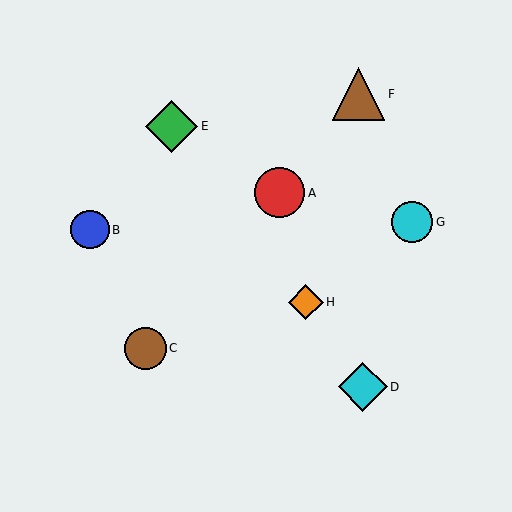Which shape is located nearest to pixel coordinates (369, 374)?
The cyan diamond (labeled D) at (363, 387) is nearest to that location.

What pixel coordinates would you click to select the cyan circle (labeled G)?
Click at (412, 222) to select the cyan circle G.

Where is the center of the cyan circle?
The center of the cyan circle is at (412, 222).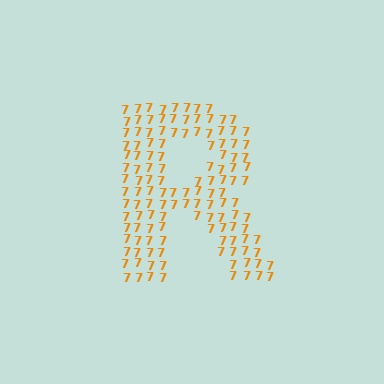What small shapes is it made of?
It is made of small digit 7's.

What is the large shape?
The large shape is the letter R.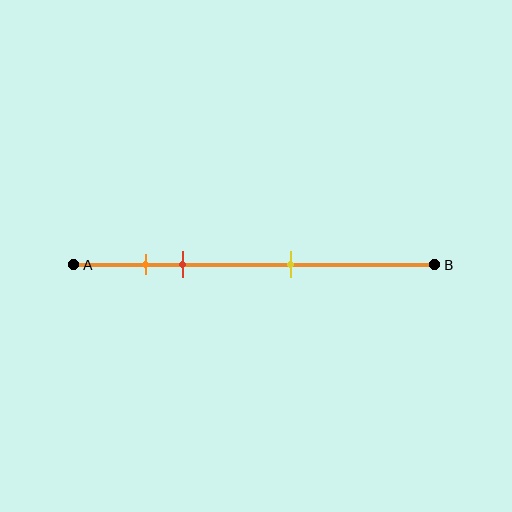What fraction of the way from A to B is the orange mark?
The orange mark is approximately 20% (0.2) of the way from A to B.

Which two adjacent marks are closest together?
The orange and red marks are the closest adjacent pair.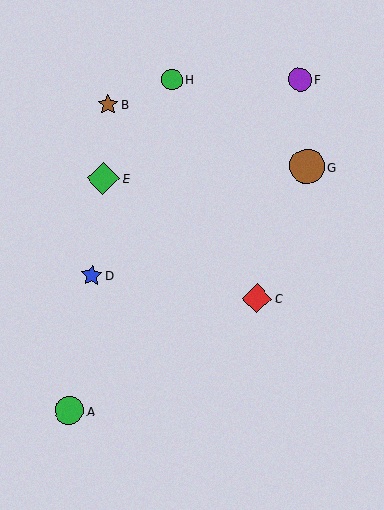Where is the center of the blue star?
The center of the blue star is at (92, 275).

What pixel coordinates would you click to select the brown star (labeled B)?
Click at (108, 105) to select the brown star B.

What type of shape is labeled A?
Shape A is a green circle.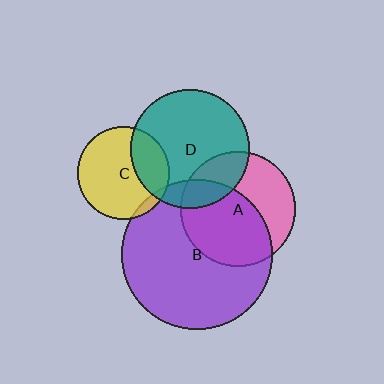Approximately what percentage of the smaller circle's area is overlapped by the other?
Approximately 55%.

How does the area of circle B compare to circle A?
Approximately 1.7 times.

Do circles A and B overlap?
Yes.